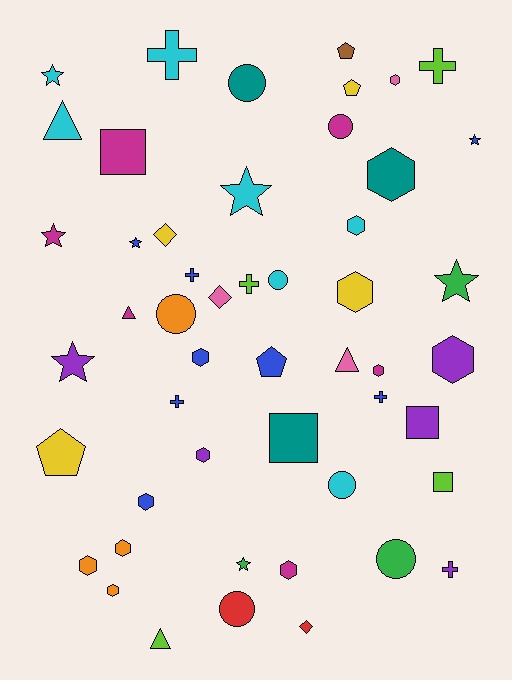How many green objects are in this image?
There are 3 green objects.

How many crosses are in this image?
There are 7 crosses.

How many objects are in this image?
There are 50 objects.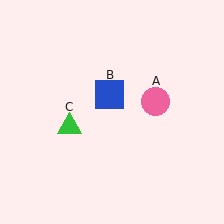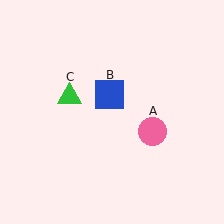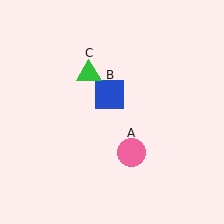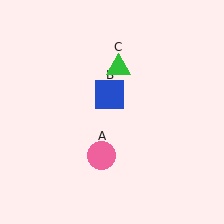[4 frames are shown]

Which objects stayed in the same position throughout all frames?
Blue square (object B) remained stationary.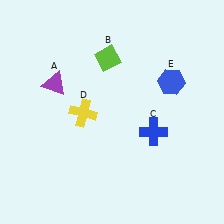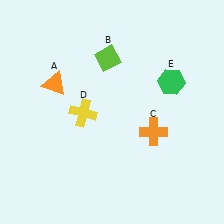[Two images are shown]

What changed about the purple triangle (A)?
In Image 1, A is purple. In Image 2, it changed to orange.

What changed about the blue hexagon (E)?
In Image 1, E is blue. In Image 2, it changed to green.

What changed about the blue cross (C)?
In Image 1, C is blue. In Image 2, it changed to orange.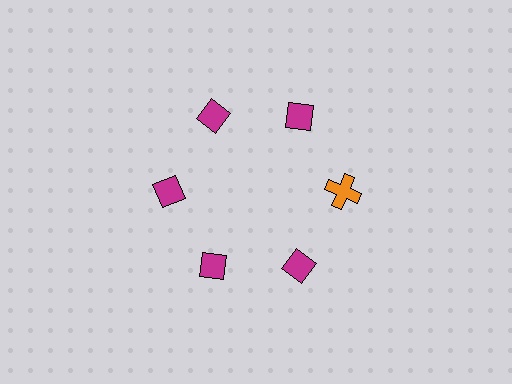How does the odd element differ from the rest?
It differs in both color (orange instead of magenta) and shape (cross instead of diamond).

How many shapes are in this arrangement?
There are 6 shapes arranged in a ring pattern.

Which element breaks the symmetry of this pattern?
The orange cross at roughly the 3 o'clock position breaks the symmetry. All other shapes are magenta diamonds.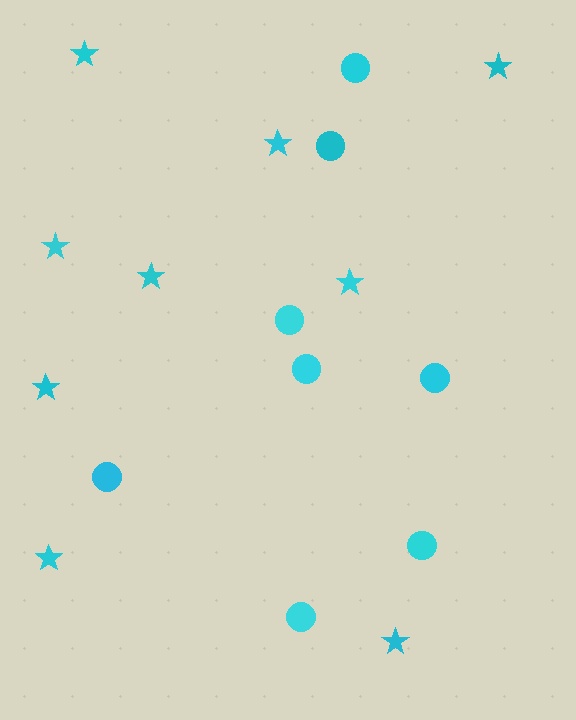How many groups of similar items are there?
There are 2 groups: one group of stars (9) and one group of circles (8).